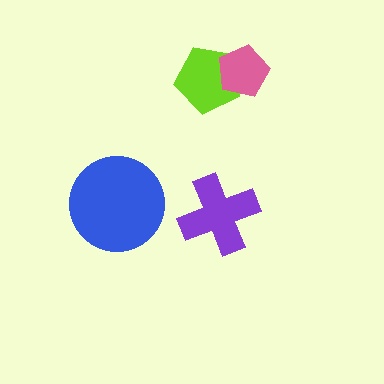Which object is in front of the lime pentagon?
The pink pentagon is in front of the lime pentagon.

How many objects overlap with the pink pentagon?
1 object overlaps with the pink pentagon.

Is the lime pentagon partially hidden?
Yes, it is partially covered by another shape.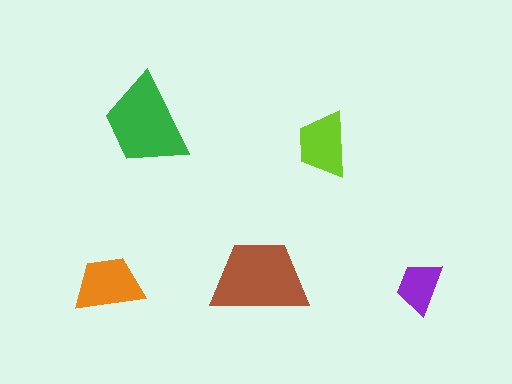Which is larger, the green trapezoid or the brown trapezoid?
The brown one.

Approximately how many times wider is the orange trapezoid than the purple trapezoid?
About 1.5 times wider.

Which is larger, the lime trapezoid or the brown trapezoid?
The brown one.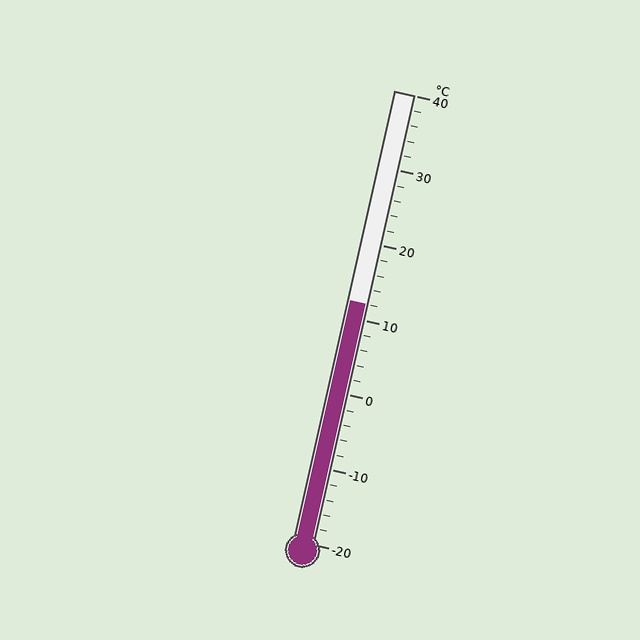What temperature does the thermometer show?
The thermometer shows approximately 12°C.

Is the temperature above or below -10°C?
The temperature is above -10°C.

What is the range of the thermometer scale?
The thermometer scale ranges from -20°C to 40°C.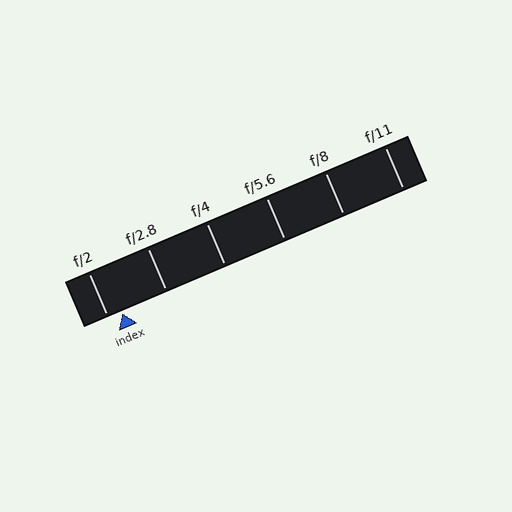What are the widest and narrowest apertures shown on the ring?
The widest aperture shown is f/2 and the narrowest is f/11.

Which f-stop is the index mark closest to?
The index mark is closest to f/2.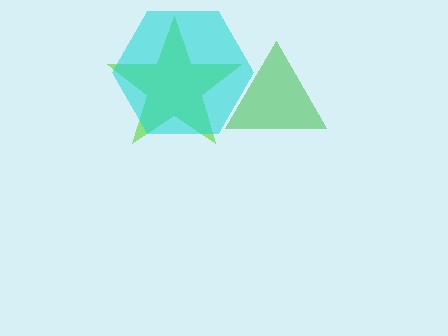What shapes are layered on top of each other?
The layered shapes are: a green triangle, a lime star, a cyan hexagon.